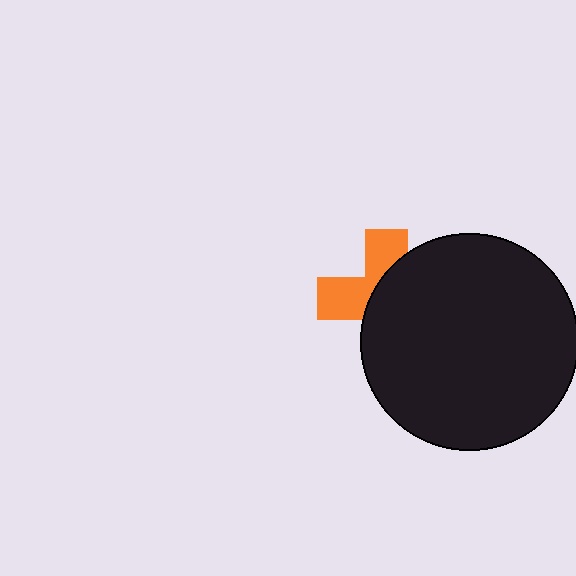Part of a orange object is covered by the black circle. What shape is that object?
It is a cross.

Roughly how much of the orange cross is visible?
A small part of it is visible (roughly 39%).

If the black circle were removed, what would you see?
You would see the complete orange cross.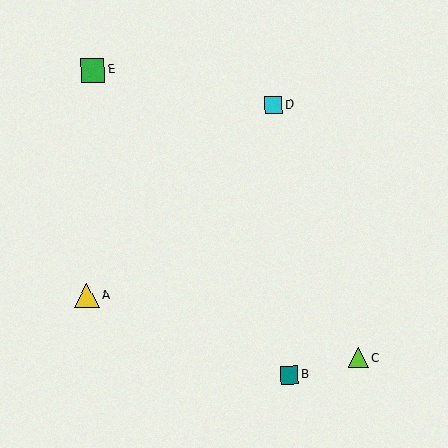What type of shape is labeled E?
Shape E is a green square.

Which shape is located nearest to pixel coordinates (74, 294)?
The yellow triangle (labeled A) at (87, 295) is nearest to that location.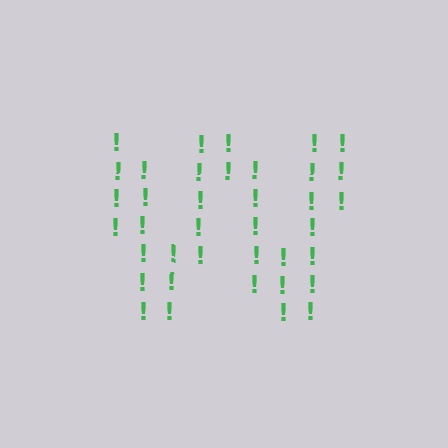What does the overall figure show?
The overall figure shows the letter W.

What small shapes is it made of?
It is made of small exclamation marks.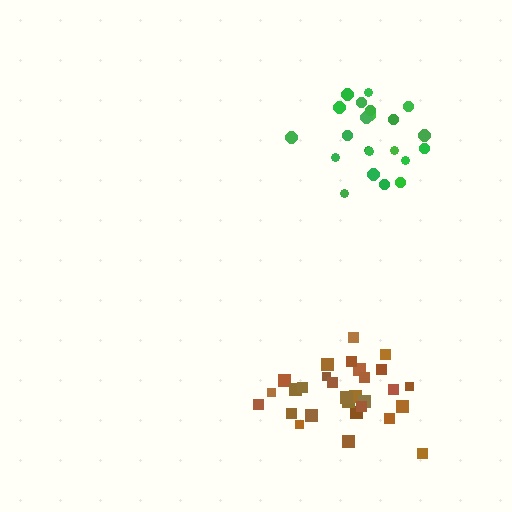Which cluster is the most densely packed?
Green.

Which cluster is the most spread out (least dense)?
Brown.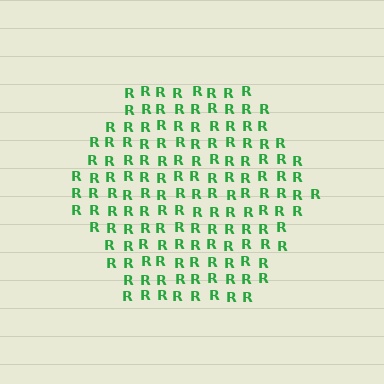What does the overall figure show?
The overall figure shows a hexagon.